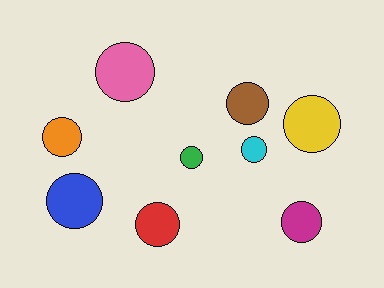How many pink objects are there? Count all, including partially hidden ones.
There is 1 pink object.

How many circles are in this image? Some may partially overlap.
There are 9 circles.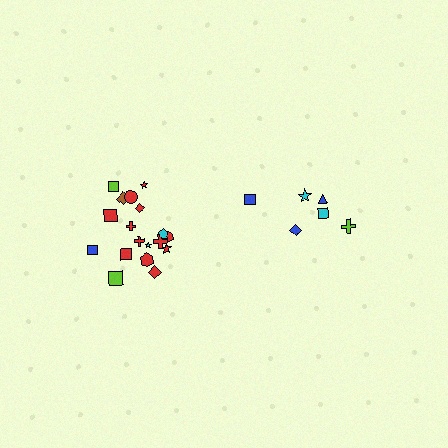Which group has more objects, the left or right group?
The left group.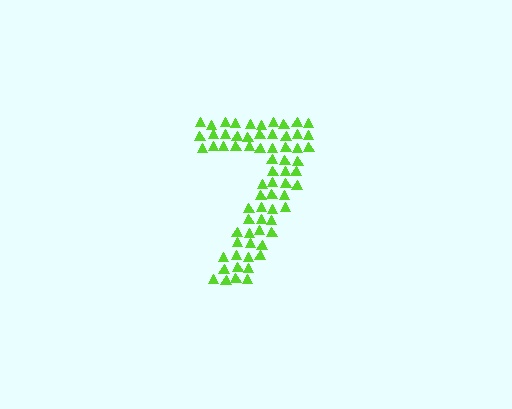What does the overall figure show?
The overall figure shows the digit 7.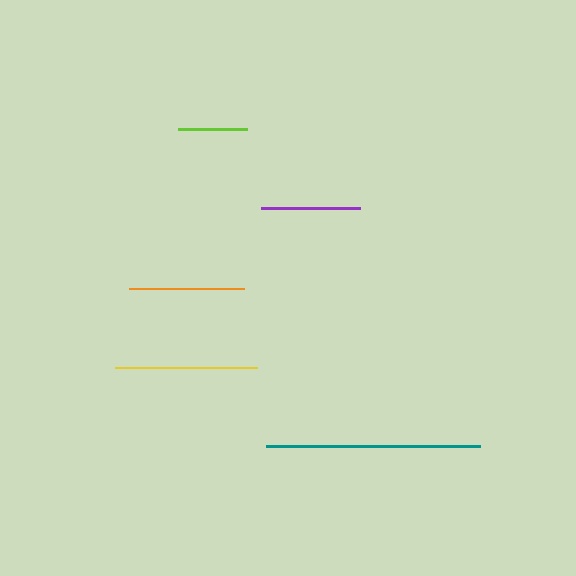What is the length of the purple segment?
The purple segment is approximately 99 pixels long.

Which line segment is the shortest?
The lime line is the shortest at approximately 69 pixels.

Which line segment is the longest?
The teal line is the longest at approximately 214 pixels.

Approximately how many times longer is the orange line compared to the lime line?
The orange line is approximately 1.7 times the length of the lime line.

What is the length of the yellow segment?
The yellow segment is approximately 142 pixels long.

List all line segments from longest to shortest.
From longest to shortest: teal, yellow, orange, purple, lime.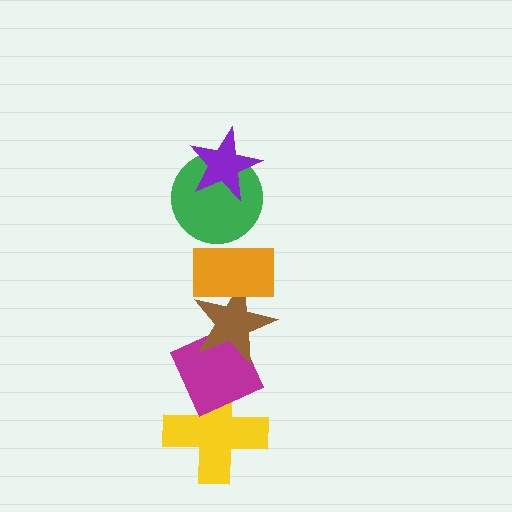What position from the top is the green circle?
The green circle is 2nd from the top.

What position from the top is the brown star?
The brown star is 4th from the top.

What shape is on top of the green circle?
The purple star is on top of the green circle.